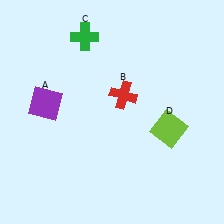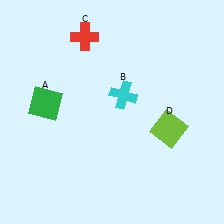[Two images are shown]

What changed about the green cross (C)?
In Image 1, C is green. In Image 2, it changed to red.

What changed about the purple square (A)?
In Image 1, A is purple. In Image 2, it changed to green.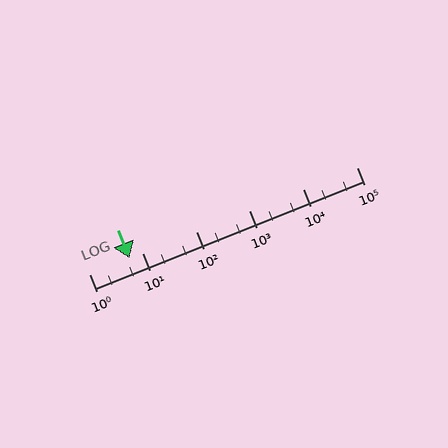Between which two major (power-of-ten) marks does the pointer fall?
The pointer is between 1 and 10.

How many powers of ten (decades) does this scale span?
The scale spans 5 decades, from 1 to 100000.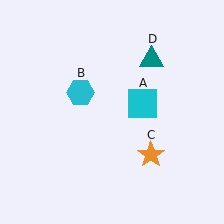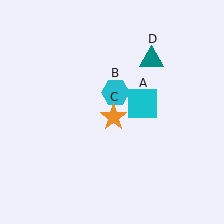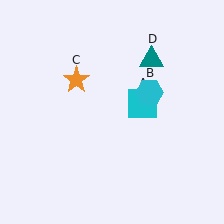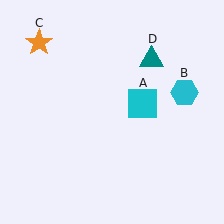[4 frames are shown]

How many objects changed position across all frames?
2 objects changed position: cyan hexagon (object B), orange star (object C).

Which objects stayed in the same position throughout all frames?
Cyan square (object A) and teal triangle (object D) remained stationary.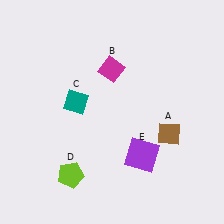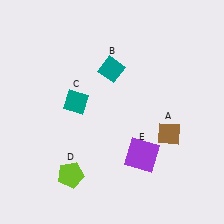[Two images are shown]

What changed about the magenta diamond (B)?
In Image 1, B is magenta. In Image 2, it changed to teal.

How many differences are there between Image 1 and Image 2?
There is 1 difference between the two images.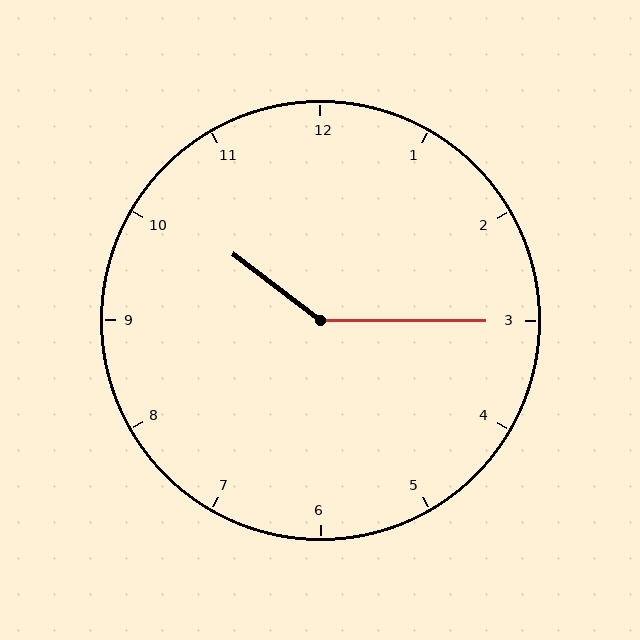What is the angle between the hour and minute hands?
Approximately 142 degrees.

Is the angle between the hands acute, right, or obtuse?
It is obtuse.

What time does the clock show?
10:15.